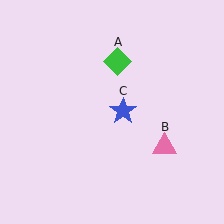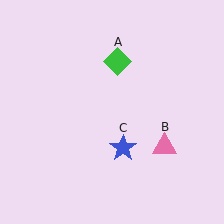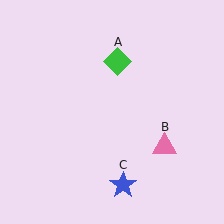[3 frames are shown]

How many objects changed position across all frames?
1 object changed position: blue star (object C).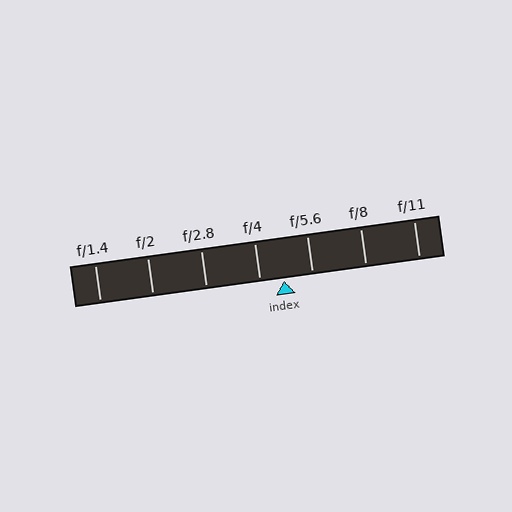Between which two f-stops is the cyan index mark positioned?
The index mark is between f/4 and f/5.6.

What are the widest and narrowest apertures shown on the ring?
The widest aperture shown is f/1.4 and the narrowest is f/11.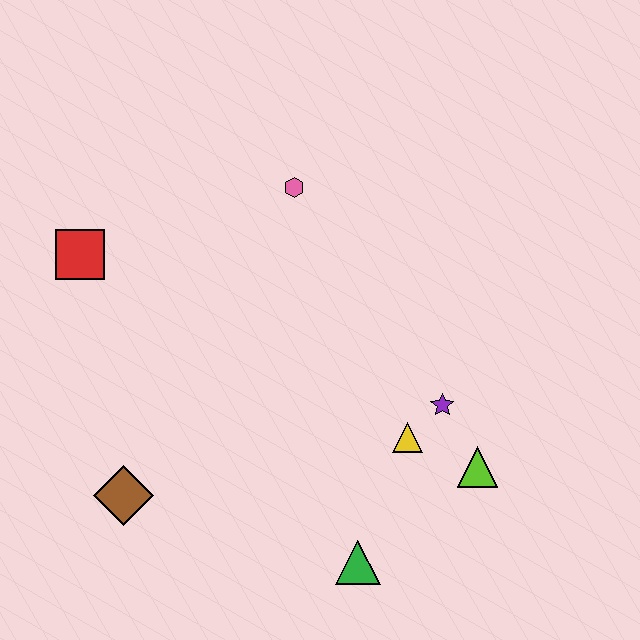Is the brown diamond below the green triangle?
No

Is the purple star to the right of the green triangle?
Yes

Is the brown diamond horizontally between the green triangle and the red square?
Yes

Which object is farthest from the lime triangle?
The red square is farthest from the lime triangle.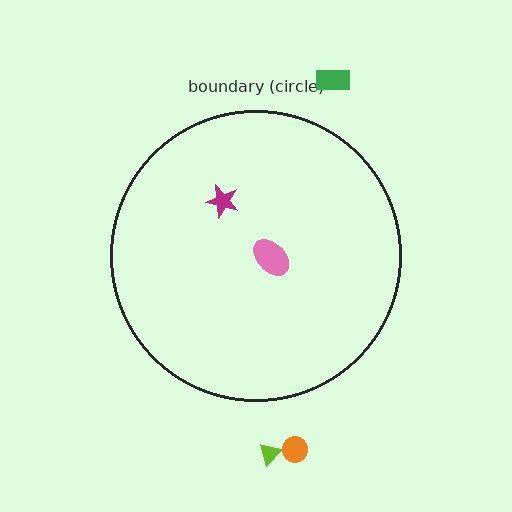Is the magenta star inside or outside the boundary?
Inside.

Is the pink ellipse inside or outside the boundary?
Inside.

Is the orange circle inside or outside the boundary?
Outside.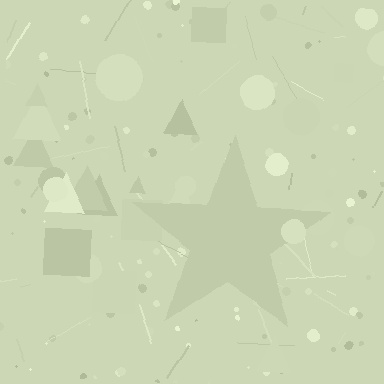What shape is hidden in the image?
A star is hidden in the image.